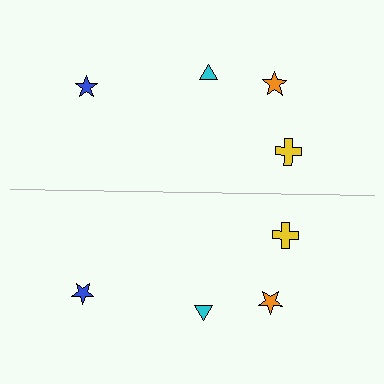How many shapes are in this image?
There are 8 shapes in this image.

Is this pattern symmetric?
Yes, this pattern has bilateral (reflection) symmetry.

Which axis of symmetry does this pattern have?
The pattern has a horizontal axis of symmetry running through the center of the image.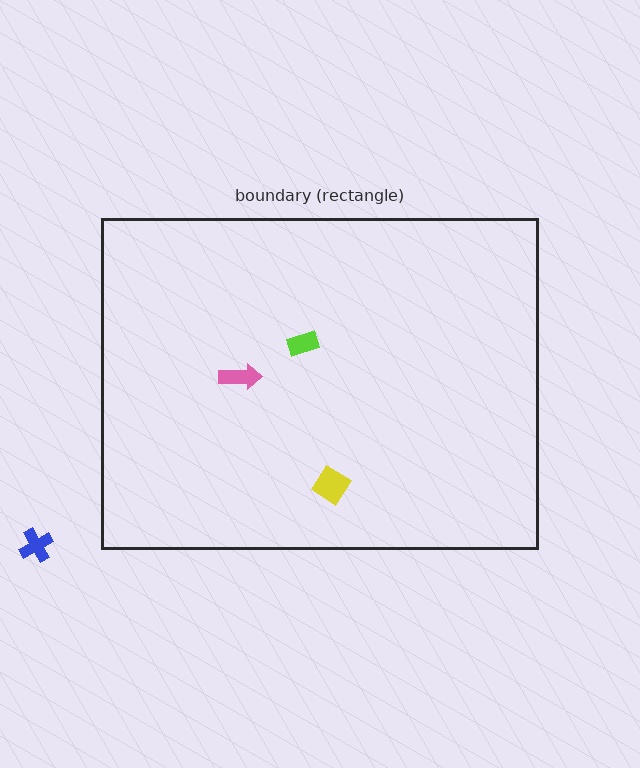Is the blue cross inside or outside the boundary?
Outside.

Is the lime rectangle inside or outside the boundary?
Inside.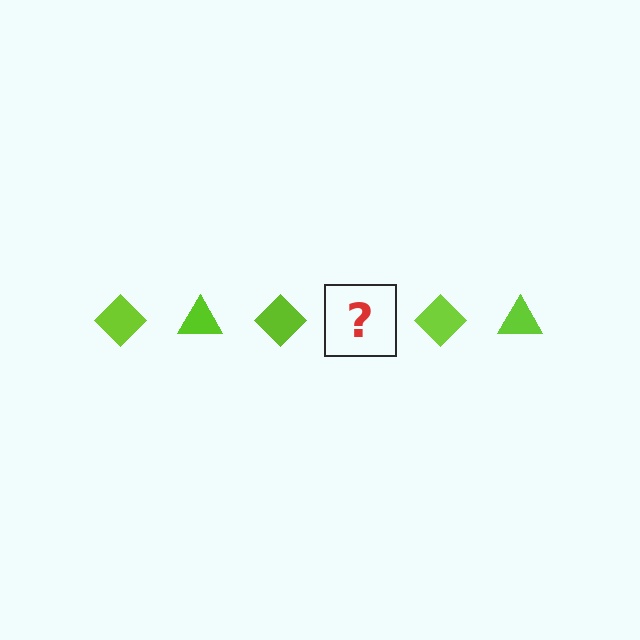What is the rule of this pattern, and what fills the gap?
The rule is that the pattern cycles through diamond, triangle shapes in lime. The gap should be filled with a lime triangle.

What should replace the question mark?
The question mark should be replaced with a lime triangle.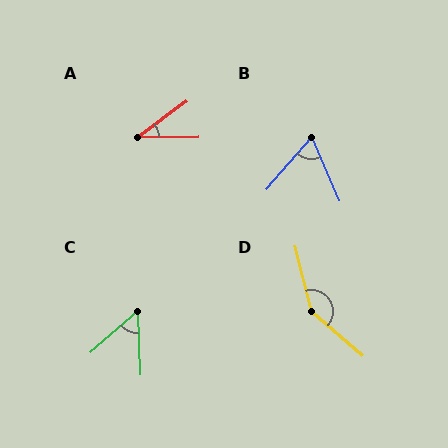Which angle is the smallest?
A, at approximately 36 degrees.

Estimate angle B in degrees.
Approximately 64 degrees.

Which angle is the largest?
D, at approximately 145 degrees.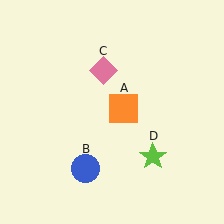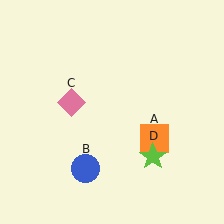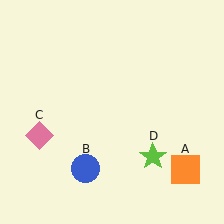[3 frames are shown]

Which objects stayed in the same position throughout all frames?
Blue circle (object B) and lime star (object D) remained stationary.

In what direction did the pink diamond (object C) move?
The pink diamond (object C) moved down and to the left.